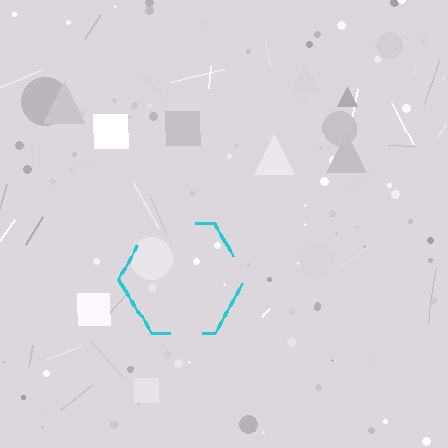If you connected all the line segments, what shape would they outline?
They would outline a hexagon.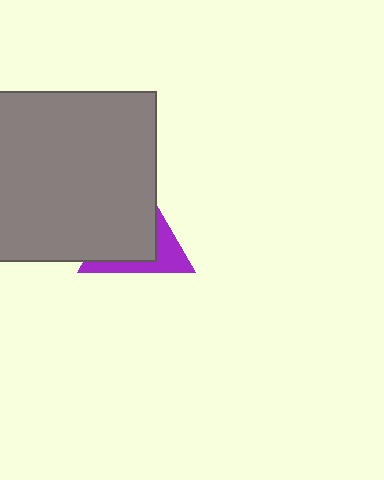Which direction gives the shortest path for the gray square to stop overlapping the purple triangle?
Moving toward the upper-left gives the shortest separation.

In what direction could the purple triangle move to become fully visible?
The purple triangle could move toward the lower-right. That would shift it out from behind the gray square entirely.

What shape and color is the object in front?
The object in front is a gray square.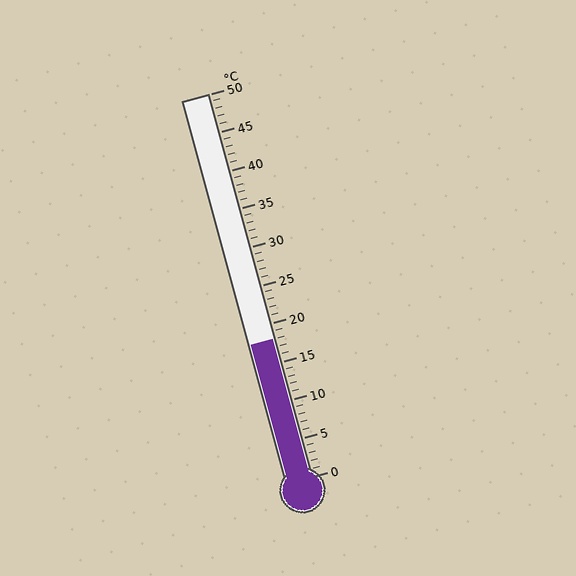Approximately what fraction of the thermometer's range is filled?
The thermometer is filled to approximately 35% of its range.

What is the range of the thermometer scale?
The thermometer scale ranges from 0°C to 50°C.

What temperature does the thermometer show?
The thermometer shows approximately 18°C.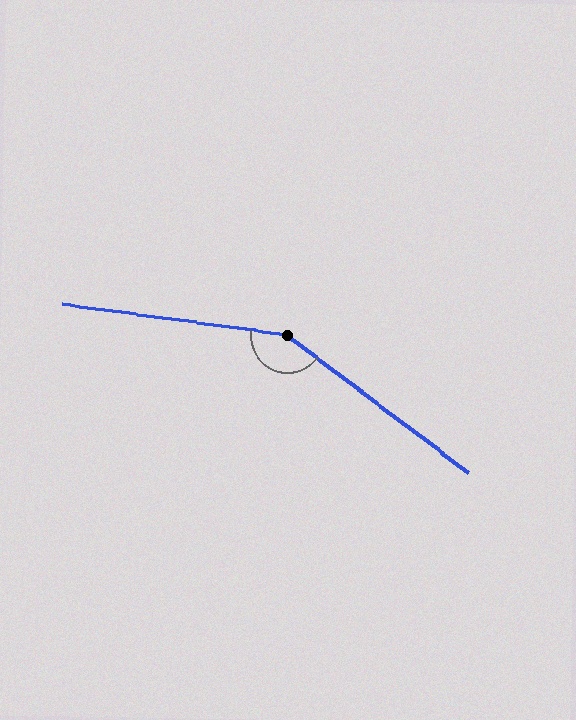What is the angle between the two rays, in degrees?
Approximately 151 degrees.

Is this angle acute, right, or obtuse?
It is obtuse.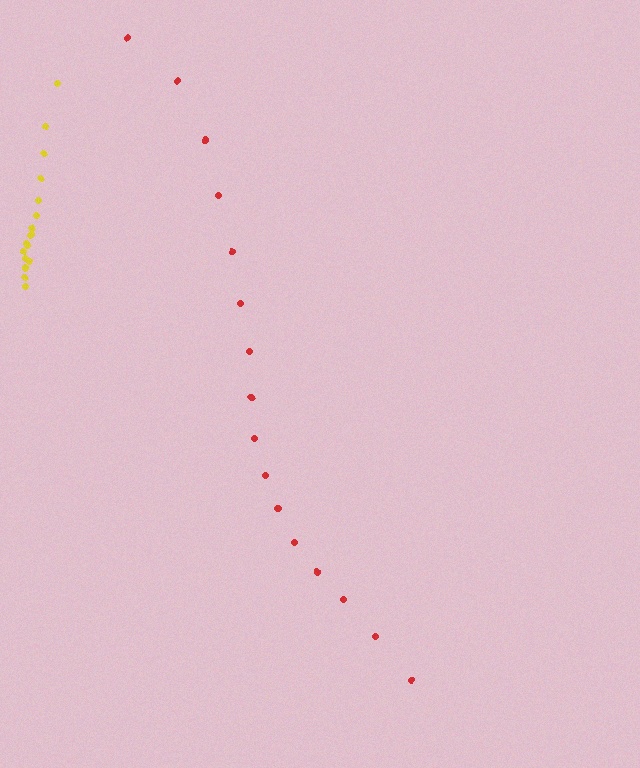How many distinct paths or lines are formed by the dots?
There are 2 distinct paths.